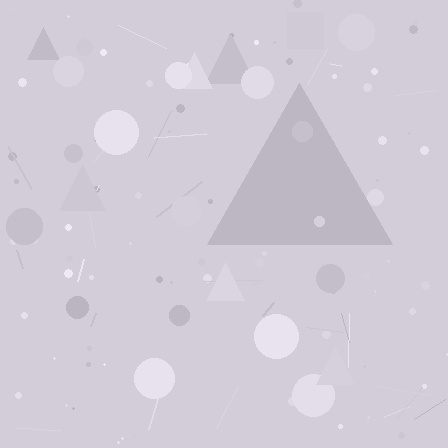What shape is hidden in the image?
A triangle is hidden in the image.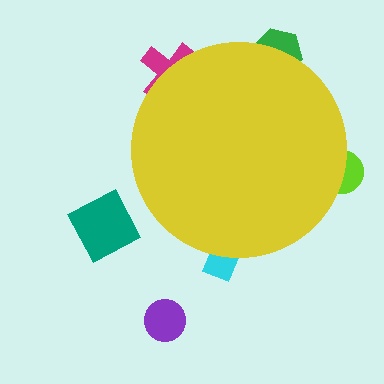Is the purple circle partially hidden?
No, the purple circle is fully visible.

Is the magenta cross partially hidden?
Yes, the magenta cross is partially hidden behind the yellow circle.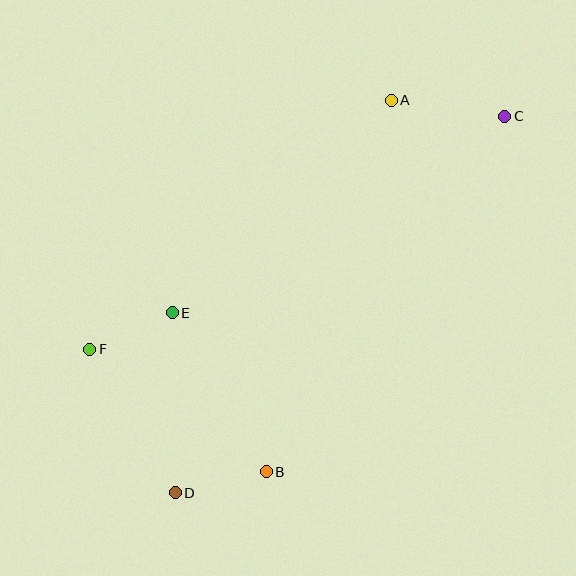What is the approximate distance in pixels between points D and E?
The distance between D and E is approximately 180 pixels.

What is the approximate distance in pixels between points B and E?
The distance between B and E is approximately 185 pixels.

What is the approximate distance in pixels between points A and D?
The distance between A and D is approximately 448 pixels.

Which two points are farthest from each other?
Points C and D are farthest from each other.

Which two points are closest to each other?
Points E and F are closest to each other.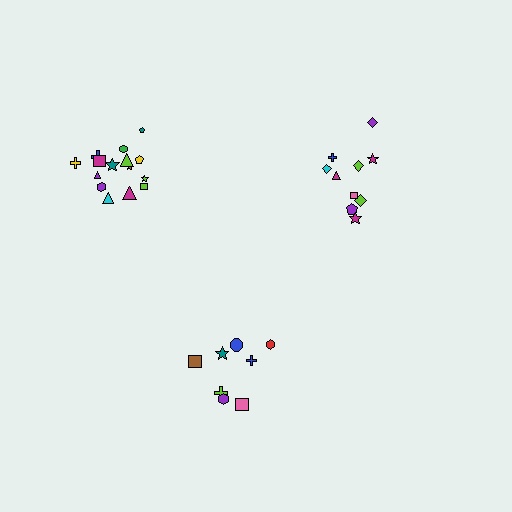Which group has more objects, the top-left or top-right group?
The top-left group.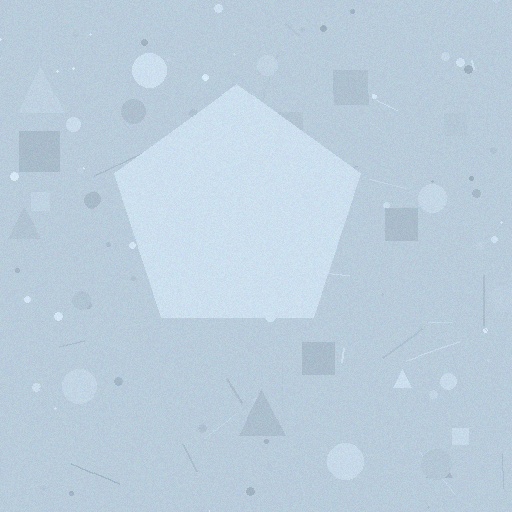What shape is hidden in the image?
A pentagon is hidden in the image.